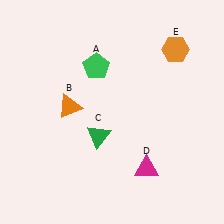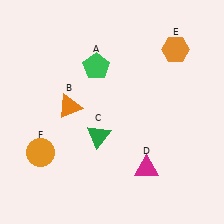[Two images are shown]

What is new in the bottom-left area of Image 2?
An orange circle (F) was added in the bottom-left area of Image 2.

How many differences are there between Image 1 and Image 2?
There is 1 difference between the two images.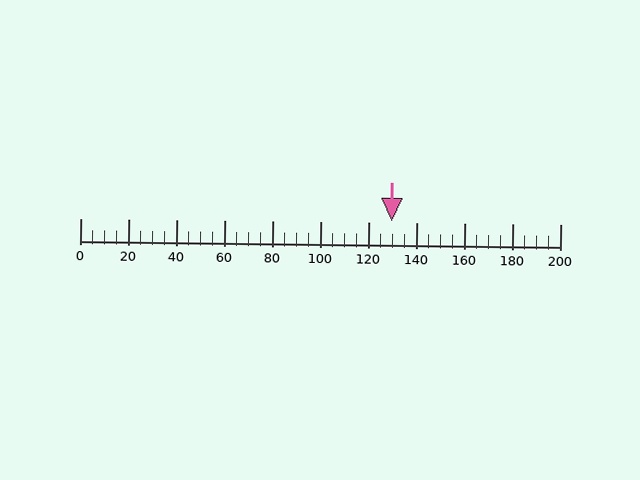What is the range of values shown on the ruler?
The ruler shows values from 0 to 200.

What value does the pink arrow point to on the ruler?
The pink arrow points to approximately 130.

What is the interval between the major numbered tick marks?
The major tick marks are spaced 20 units apart.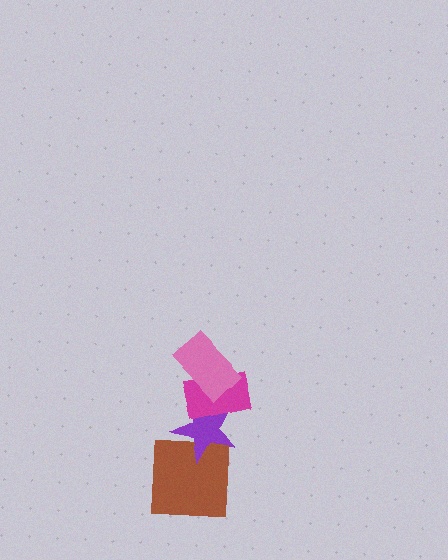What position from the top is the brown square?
The brown square is 4th from the top.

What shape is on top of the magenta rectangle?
The pink rectangle is on top of the magenta rectangle.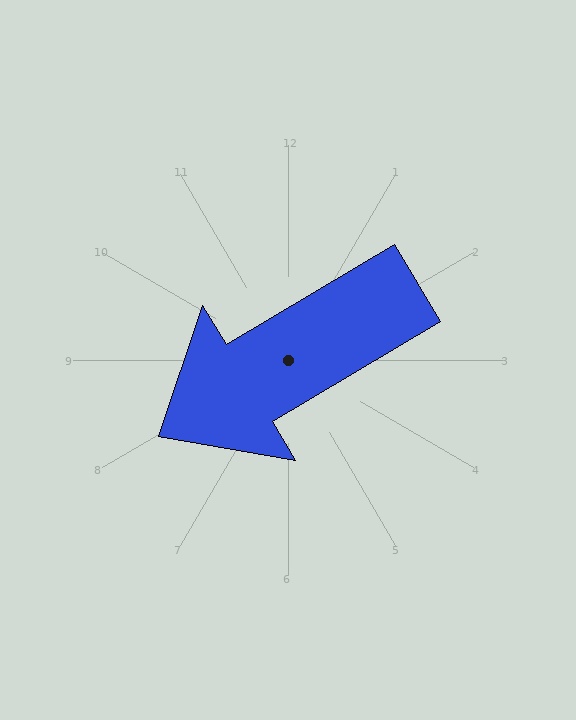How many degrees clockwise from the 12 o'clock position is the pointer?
Approximately 239 degrees.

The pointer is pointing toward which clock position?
Roughly 8 o'clock.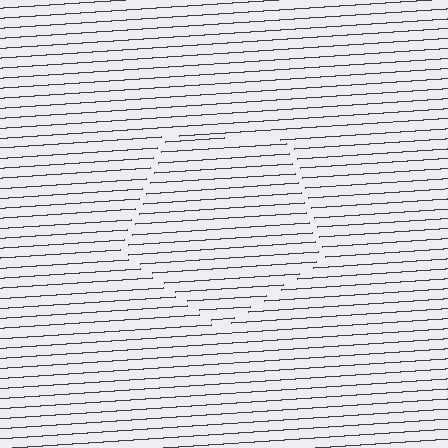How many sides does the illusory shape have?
5 sides — the line-ends trace a pentagon.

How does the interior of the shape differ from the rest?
The interior of the shape contains the same grating, shifted by half a period — the contour is defined by the phase discontinuity where line-ends from the inner and outer gratings abut.